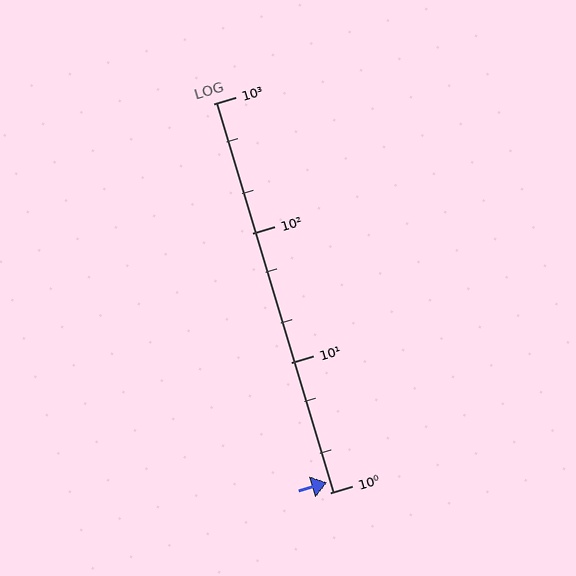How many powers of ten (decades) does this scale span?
The scale spans 3 decades, from 1 to 1000.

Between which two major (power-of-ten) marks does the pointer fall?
The pointer is between 1 and 10.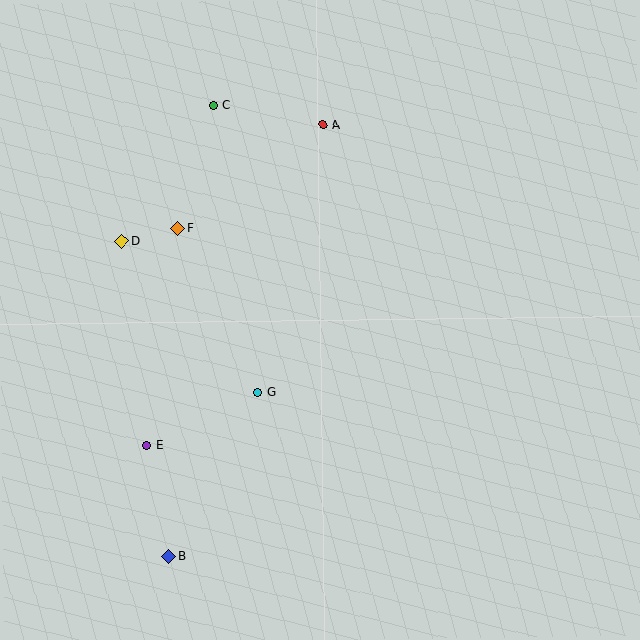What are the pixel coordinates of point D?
Point D is at (122, 241).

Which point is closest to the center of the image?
Point G at (258, 392) is closest to the center.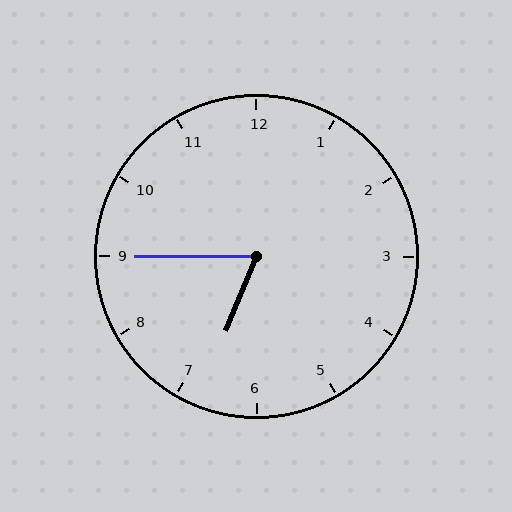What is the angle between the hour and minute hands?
Approximately 68 degrees.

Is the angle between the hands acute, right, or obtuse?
It is acute.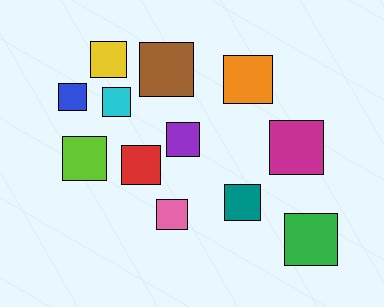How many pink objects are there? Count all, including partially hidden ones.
There is 1 pink object.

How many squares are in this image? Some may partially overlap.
There are 12 squares.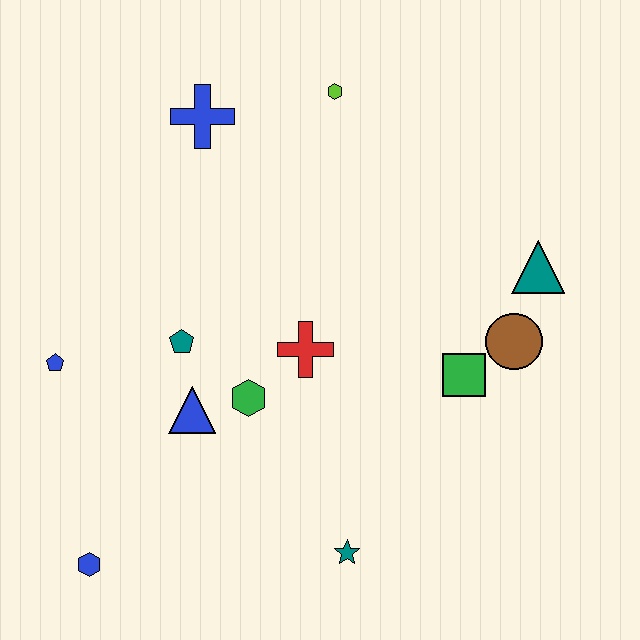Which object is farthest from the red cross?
The blue hexagon is farthest from the red cross.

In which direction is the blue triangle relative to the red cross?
The blue triangle is to the left of the red cross.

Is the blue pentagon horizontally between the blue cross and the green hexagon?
No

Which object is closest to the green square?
The brown circle is closest to the green square.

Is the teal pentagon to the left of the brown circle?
Yes